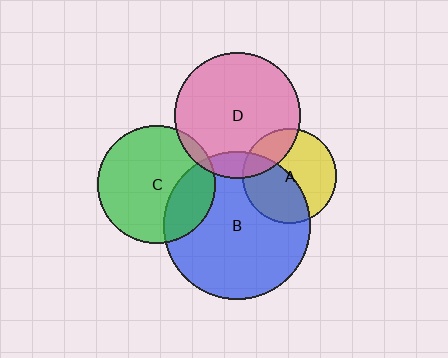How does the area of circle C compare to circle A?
Approximately 1.6 times.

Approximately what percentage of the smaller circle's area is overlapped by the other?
Approximately 20%.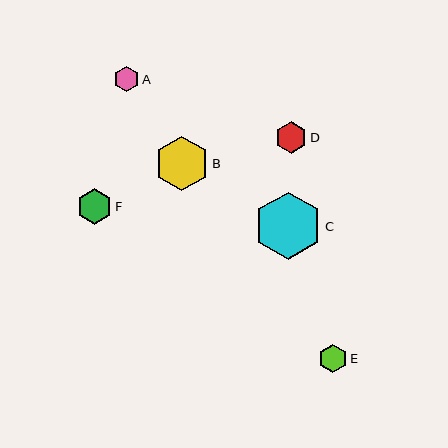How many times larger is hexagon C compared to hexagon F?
Hexagon C is approximately 1.9 times the size of hexagon F.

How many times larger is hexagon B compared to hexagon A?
Hexagon B is approximately 2.1 times the size of hexagon A.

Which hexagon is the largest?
Hexagon C is the largest with a size of approximately 68 pixels.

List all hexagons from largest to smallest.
From largest to smallest: C, B, F, D, E, A.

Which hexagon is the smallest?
Hexagon A is the smallest with a size of approximately 25 pixels.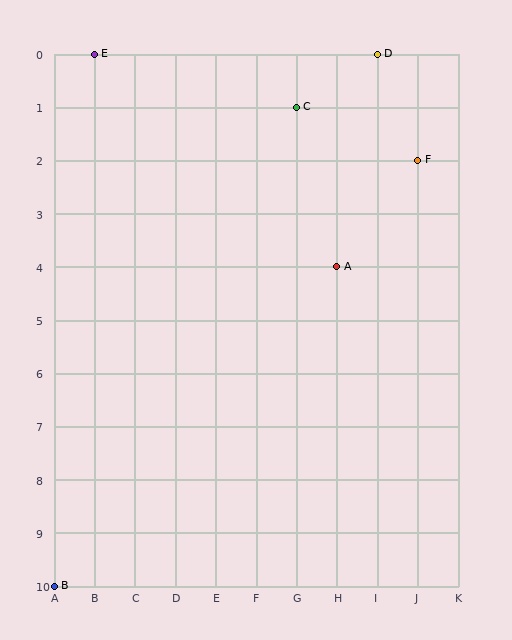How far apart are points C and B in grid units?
Points C and B are 6 columns and 9 rows apart (about 10.8 grid units diagonally).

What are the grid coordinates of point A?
Point A is at grid coordinates (H, 4).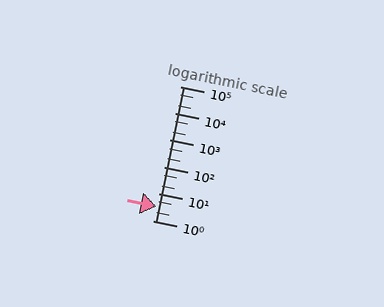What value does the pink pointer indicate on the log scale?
The pointer indicates approximately 3.4.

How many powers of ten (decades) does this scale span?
The scale spans 5 decades, from 1 to 100000.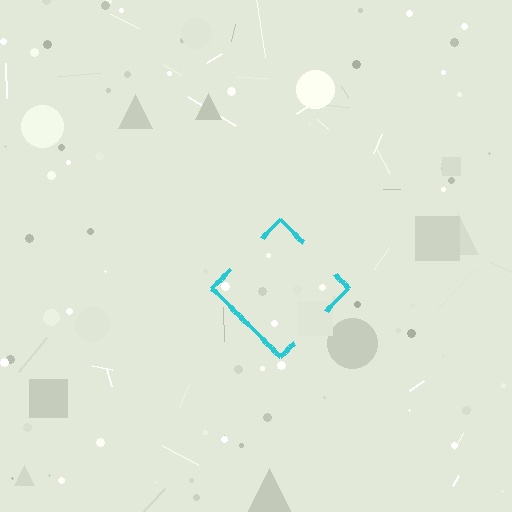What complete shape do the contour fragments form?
The contour fragments form a diamond.